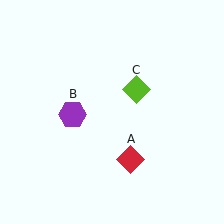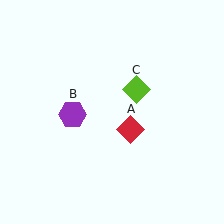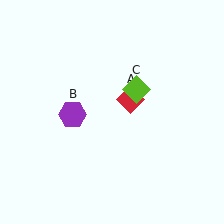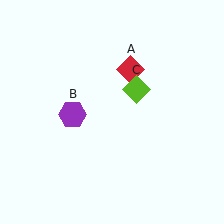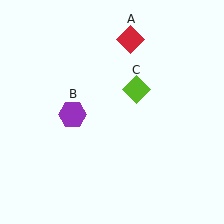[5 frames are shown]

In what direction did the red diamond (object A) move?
The red diamond (object A) moved up.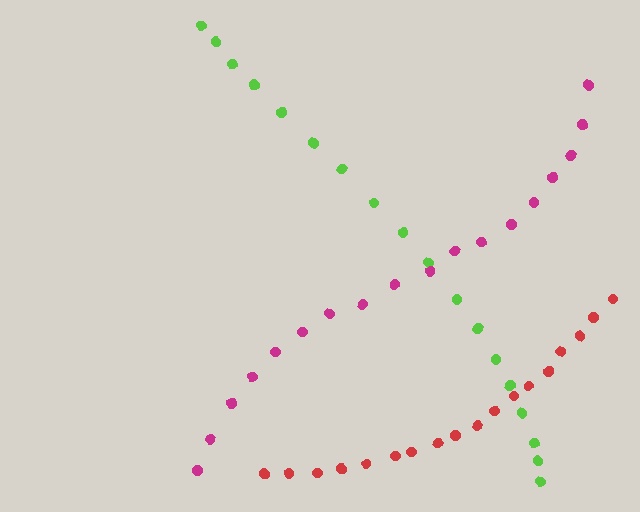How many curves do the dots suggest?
There are 3 distinct paths.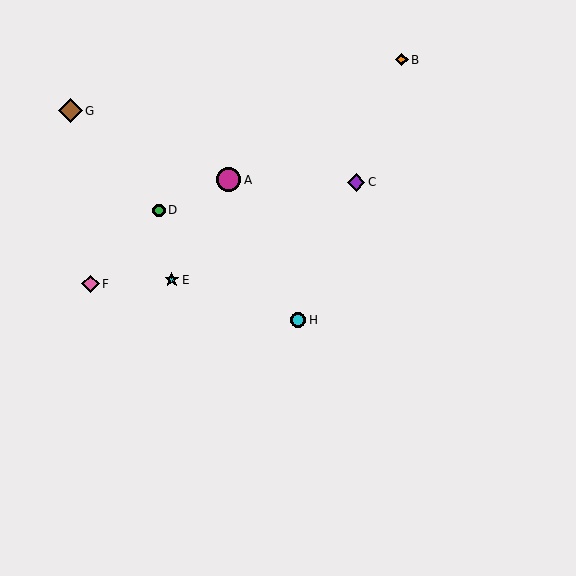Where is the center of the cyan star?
The center of the cyan star is at (172, 280).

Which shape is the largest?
The brown diamond (labeled G) is the largest.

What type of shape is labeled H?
Shape H is a cyan circle.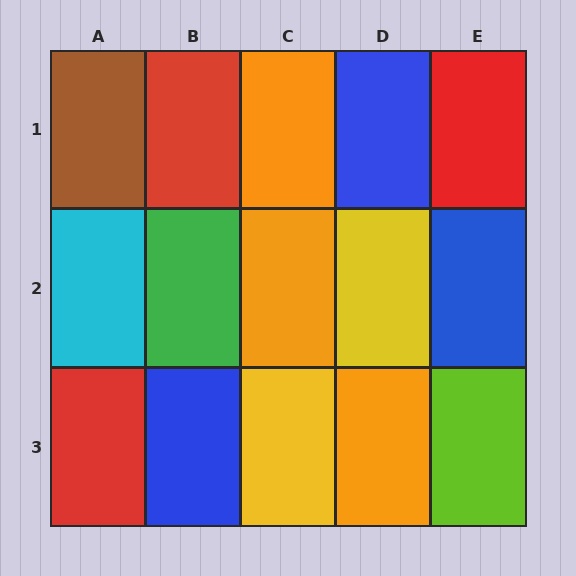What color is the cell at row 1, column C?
Orange.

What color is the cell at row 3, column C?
Yellow.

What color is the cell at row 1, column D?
Blue.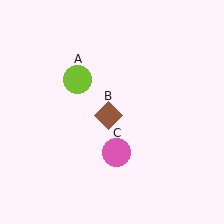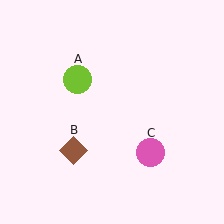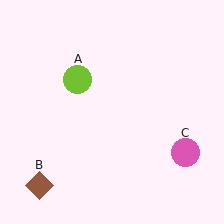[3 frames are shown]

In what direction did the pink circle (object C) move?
The pink circle (object C) moved right.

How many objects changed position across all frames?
2 objects changed position: brown diamond (object B), pink circle (object C).